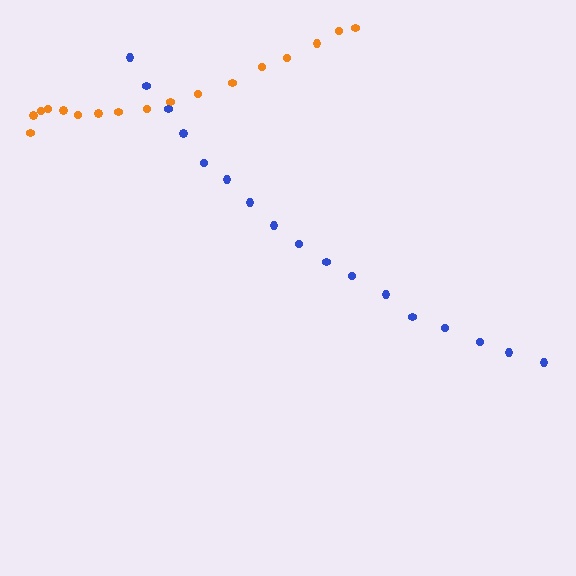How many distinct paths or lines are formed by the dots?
There are 2 distinct paths.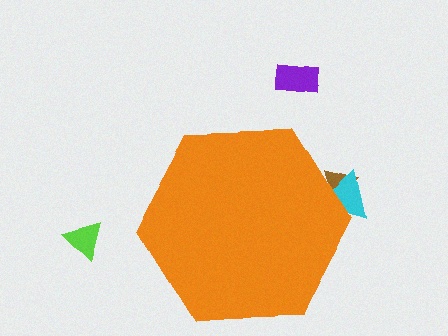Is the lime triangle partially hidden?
No, the lime triangle is fully visible.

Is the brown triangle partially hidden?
Yes, the brown triangle is partially hidden behind the orange hexagon.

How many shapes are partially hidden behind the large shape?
2 shapes are partially hidden.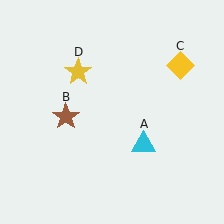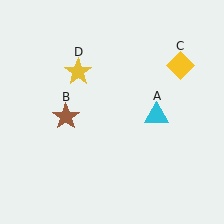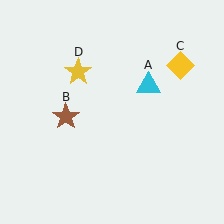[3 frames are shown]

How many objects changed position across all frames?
1 object changed position: cyan triangle (object A).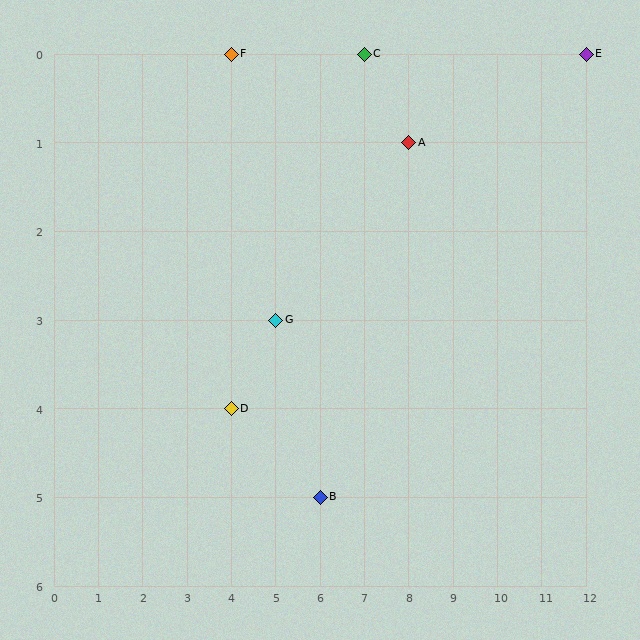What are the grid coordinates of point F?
Point F is at grid coordinates (4, 0).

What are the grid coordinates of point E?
Point E is at grid coordinates (12, 0).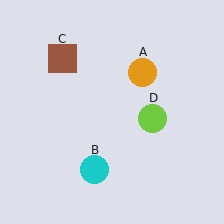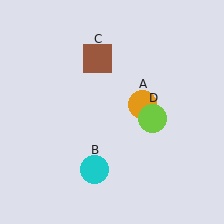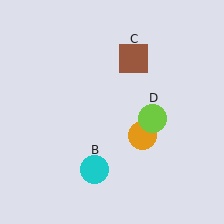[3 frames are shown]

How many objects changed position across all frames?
2 objects changed position: orange circle (object A), brown square (object C).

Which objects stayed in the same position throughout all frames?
Cyan circle (object B) and lime circle (object D) remained stationary.